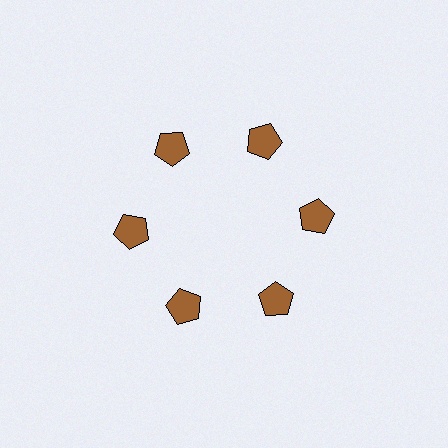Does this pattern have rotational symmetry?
Yes, this pattern has 6-fold rotational symmetry. It looks the same after rotating 60 degrees around the center.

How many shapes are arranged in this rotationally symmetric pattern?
There are 6 shapes, arranged in 6 groups of 1.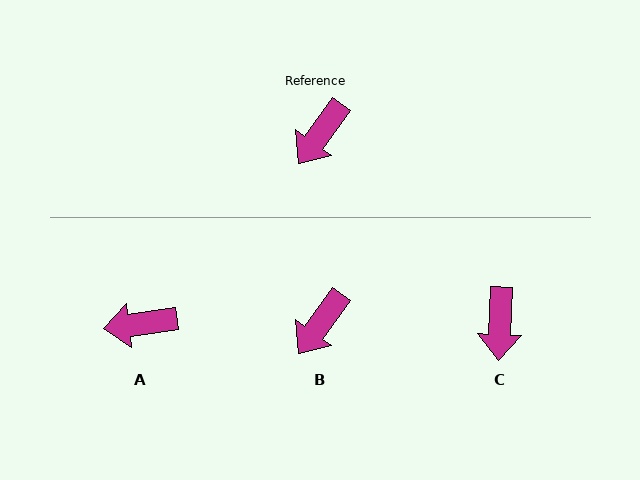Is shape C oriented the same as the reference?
No, it is off by about 33 degrees.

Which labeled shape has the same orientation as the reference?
B.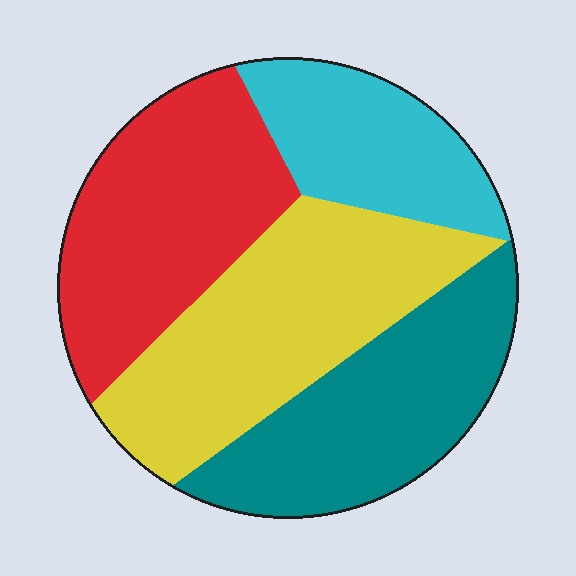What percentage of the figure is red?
Red takes up about one quarter (1/4) of the figure.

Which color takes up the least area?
Cyan, at roughly 15%.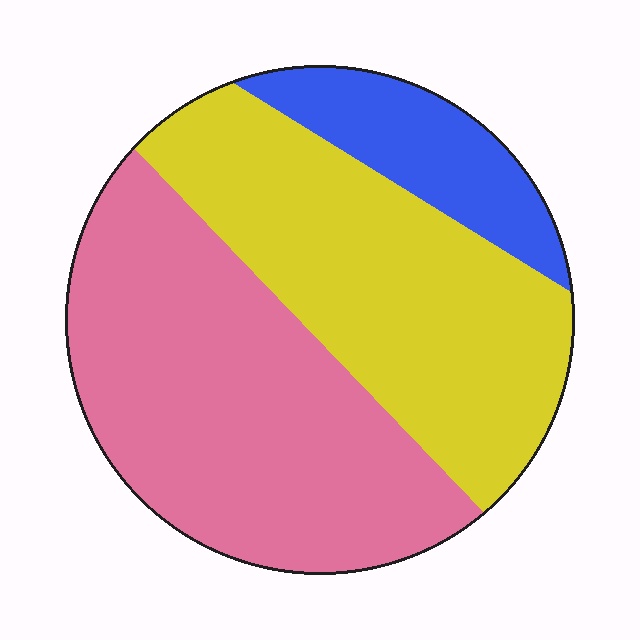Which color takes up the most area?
Pink, at roughly 45%.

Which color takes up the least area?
Blue, at roughly 15%.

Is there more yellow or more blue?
Yellow.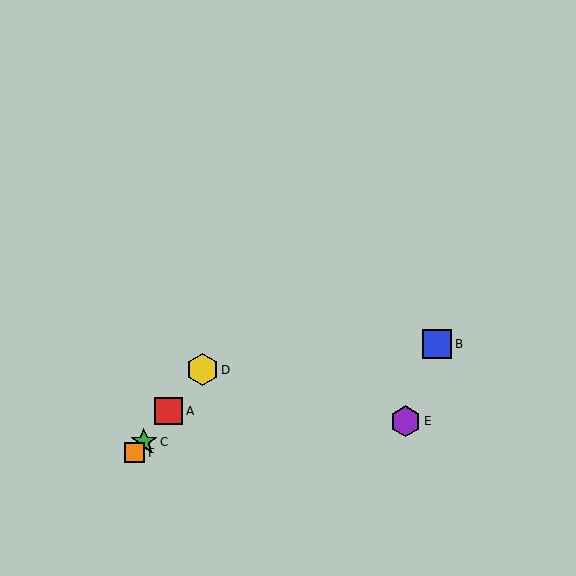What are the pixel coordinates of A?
Object A is at (169, 411).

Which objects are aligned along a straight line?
Objects A, C, D, F are aligned along a straight line.